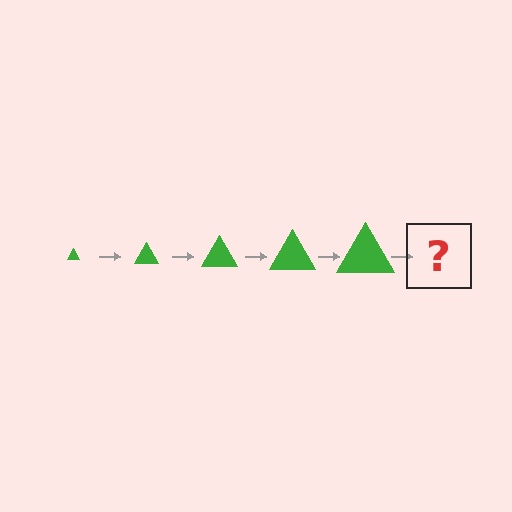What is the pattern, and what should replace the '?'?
The pattern is that the triangle gets progressively larger each step. The '?' should be a green triangle, larger than the previous one.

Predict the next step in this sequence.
The next step is a green triangle, larger than the previous one.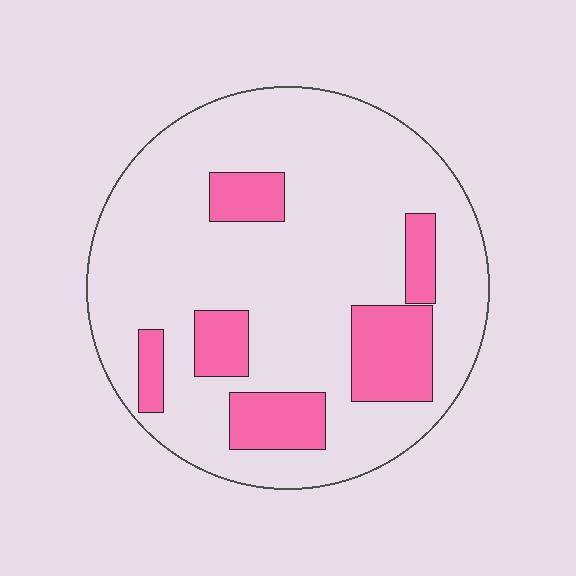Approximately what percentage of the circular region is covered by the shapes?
Approximately 20%.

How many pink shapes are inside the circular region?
6.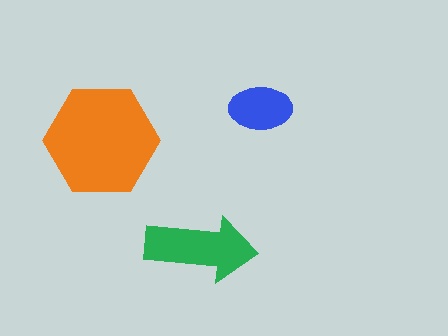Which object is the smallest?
The blue ellipse.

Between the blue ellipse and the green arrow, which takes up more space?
The green arrow.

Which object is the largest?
The orange hexagon.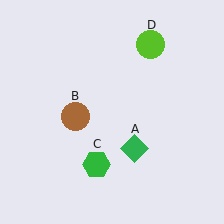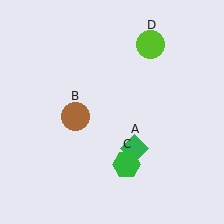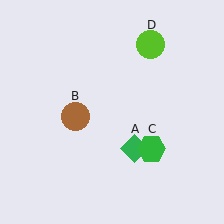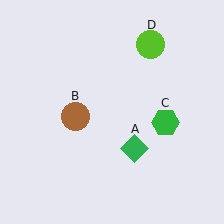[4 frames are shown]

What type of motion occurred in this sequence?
The green hexagon (object C) rotated counterclockwise around the center of the scene.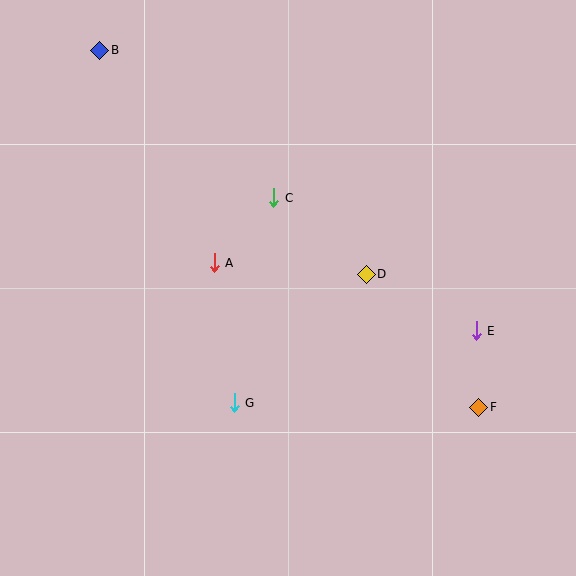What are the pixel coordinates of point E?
Point E is at (476, 331).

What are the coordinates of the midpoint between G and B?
The midpoint between G and B is at (167, 227).